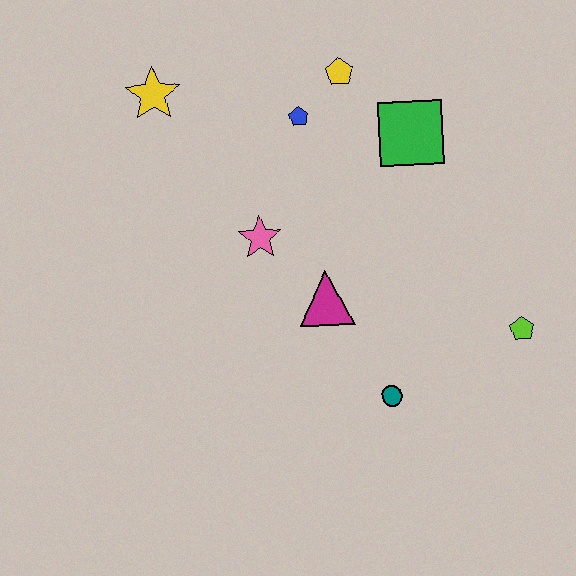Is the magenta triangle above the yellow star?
No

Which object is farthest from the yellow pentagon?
The teal circle is farthest from the yellow pentagon.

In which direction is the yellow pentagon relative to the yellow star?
The yellow pentagon is to the right of the yellow star.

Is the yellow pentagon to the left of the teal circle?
Yes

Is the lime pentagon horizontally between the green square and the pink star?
No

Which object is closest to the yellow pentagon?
The blue pentagon is closest to the yellow pentagon.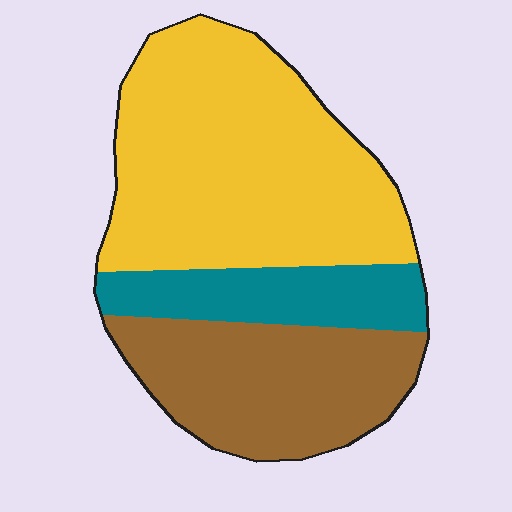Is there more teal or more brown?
Brown.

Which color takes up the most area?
Yellow, at roughly 55%.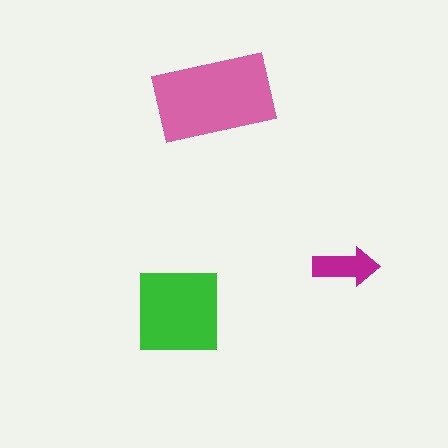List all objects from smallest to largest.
The magenta arrow, the green square, the pink rectangle.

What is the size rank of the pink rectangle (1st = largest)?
1st.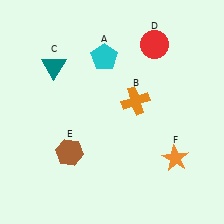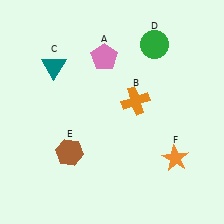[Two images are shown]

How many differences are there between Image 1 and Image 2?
There are 2 differences between the two images.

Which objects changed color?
A changed from cyan to pink. D changed from red to green.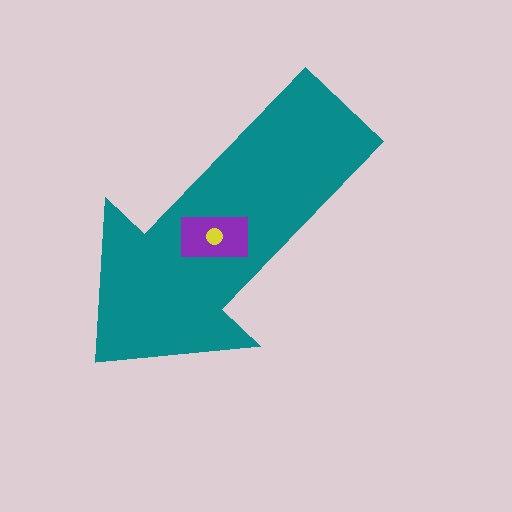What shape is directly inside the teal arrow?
The purple rectangle.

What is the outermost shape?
The teal arrow.